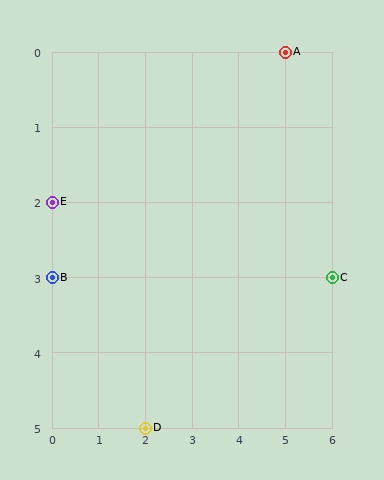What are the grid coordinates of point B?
Point B is at grid coordinates (0, 3).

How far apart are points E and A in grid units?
Points E and A are 5 columns and 2 rows apart (about 5.4 grid units diagonally).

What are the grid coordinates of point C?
Point C is at grid coordinates (6, 3).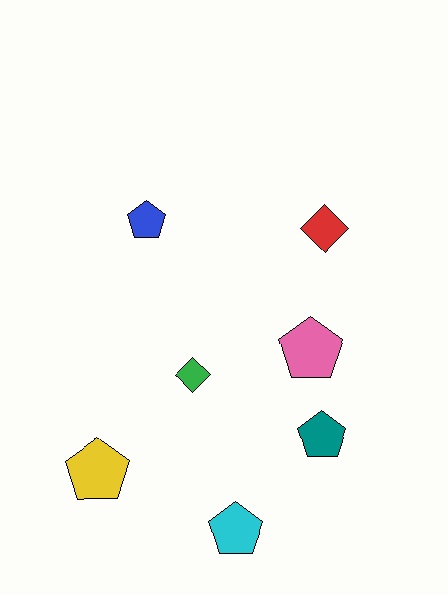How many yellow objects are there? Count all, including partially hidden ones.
There is 1 yellow object.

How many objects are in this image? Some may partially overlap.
There are 7 objects.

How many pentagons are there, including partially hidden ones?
There are 5 pentagons.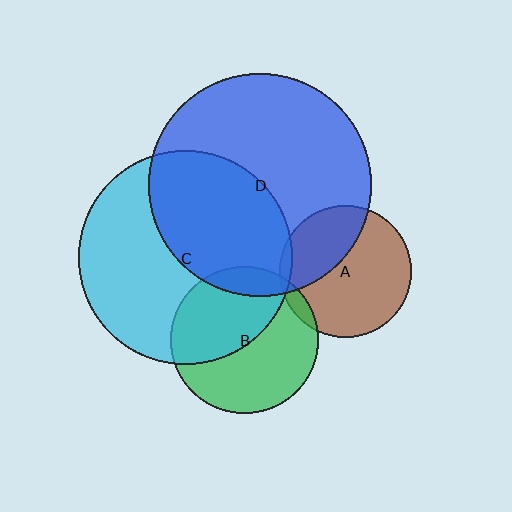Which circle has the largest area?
Circle D (blue).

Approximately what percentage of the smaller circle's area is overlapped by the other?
Approximately 45%.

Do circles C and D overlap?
Yes.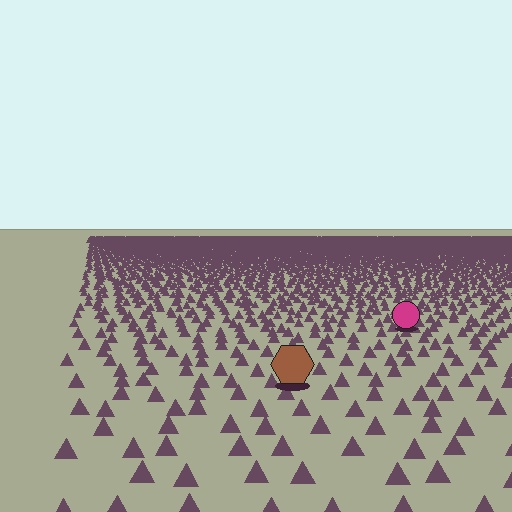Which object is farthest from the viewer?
The magenta circle is farthest from the viewer. It appears smaller and the ground texture around it is denser.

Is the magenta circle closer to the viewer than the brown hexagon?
No. The brown hexagon is closer — you can tell from the texture gradient: the ground texture is coarser near it.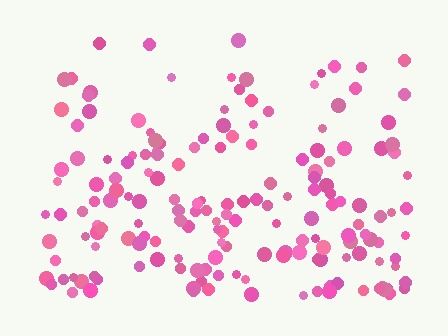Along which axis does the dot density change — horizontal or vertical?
Vertical.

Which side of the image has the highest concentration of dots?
The bottom.